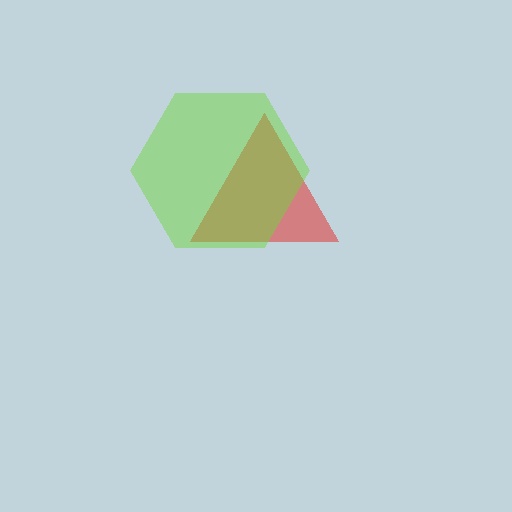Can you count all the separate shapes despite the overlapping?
Yes, there are 2 separate shapes.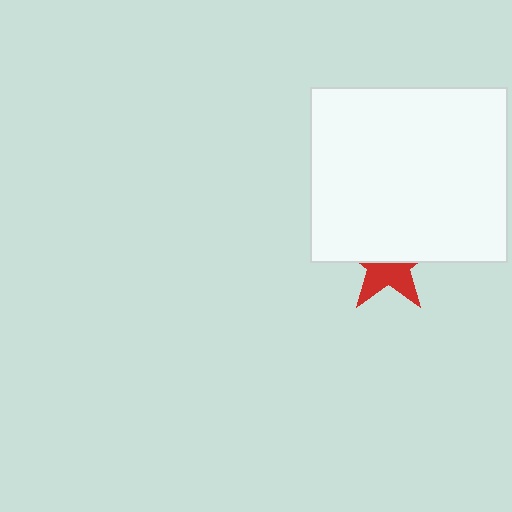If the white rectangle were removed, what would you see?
You would see the complete red star.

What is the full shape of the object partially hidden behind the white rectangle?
The partially hidden object is a red star.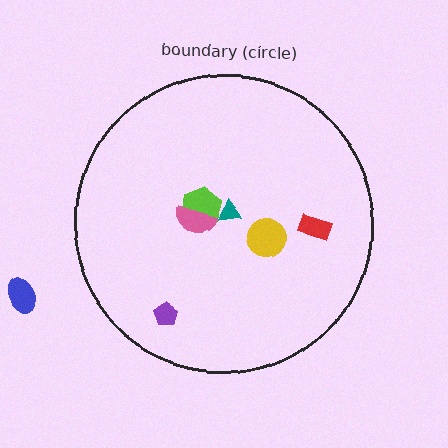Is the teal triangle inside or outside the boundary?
Inside.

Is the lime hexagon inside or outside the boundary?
Inside.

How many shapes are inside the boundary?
6 inside, 1 outside.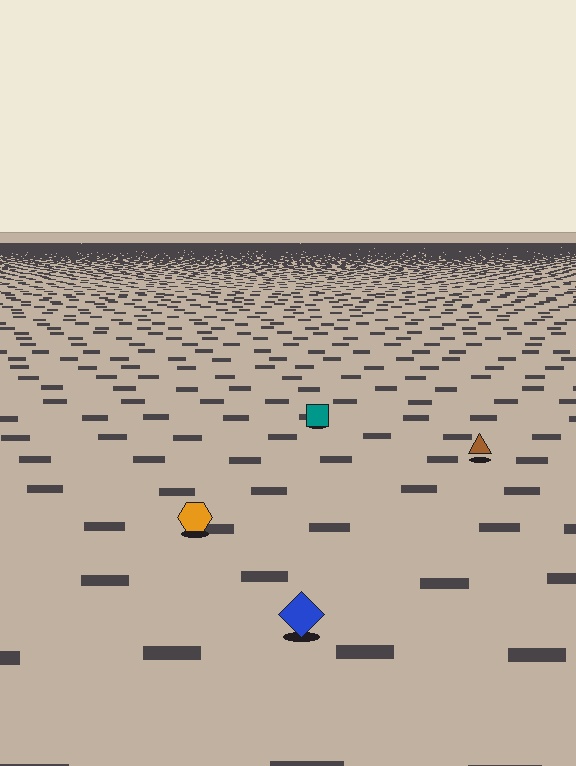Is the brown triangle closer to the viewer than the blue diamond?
No. The blue diamond is closer — you can tell from the texture gradient: the ground texture is coarser near it.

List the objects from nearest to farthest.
From nearest to farthest: the blue diamond, the orange hexagon, the brown triangle, the teal square.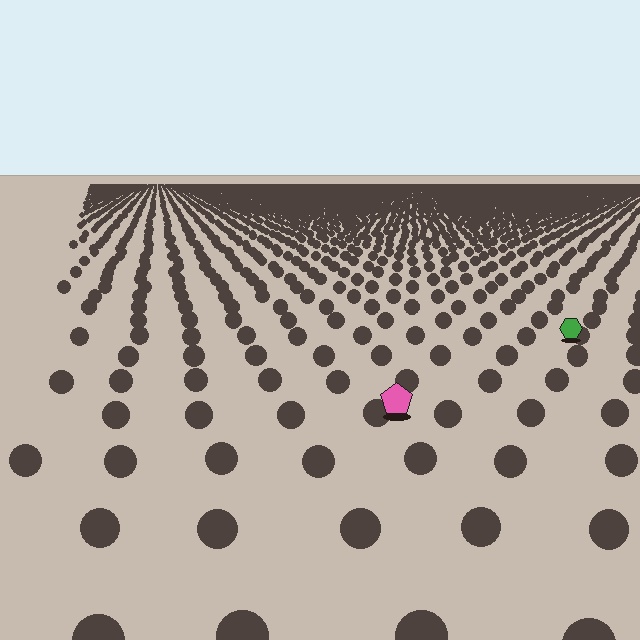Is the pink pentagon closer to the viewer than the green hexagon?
Yes. The pink pentagon is closer — you can tell from the texture gradient: the ground texture is coarser near it.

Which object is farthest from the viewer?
The green hexagon is farthest from the viewer. It appears smaller and the ground texture around it is denser.